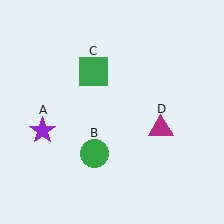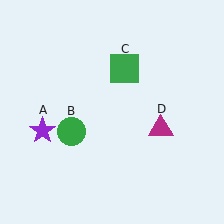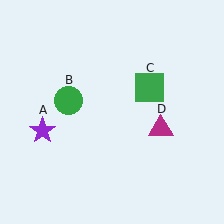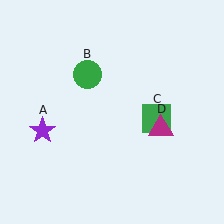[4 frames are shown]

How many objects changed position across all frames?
2 objects changed position: green circle (object B), green square (object C).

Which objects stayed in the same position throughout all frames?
Purple star (object A) and magenta triangle (object D) remained stationary.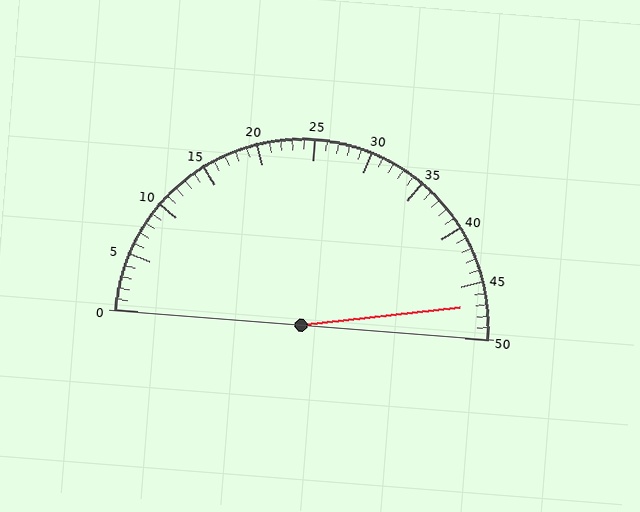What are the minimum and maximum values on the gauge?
The gauge ranges from 0 to 50.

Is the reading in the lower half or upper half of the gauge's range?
The reading is in the upper half of the range (0 to 50).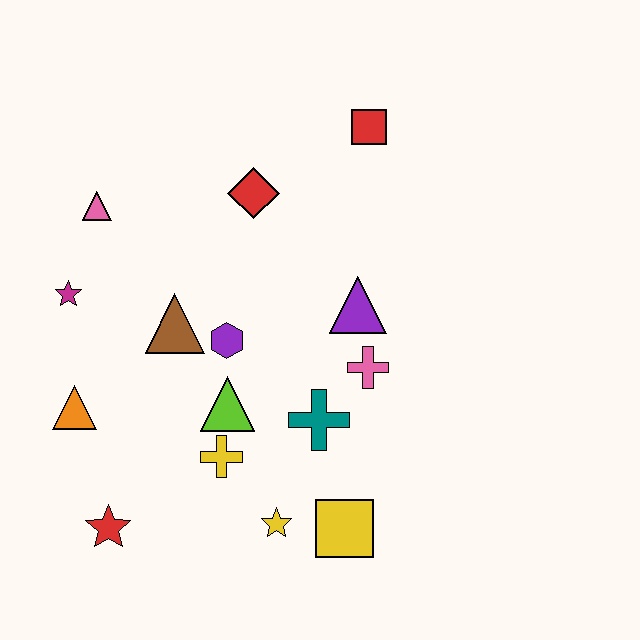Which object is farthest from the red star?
The red square is farthest from the red star.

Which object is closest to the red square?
The red diamond is closest to the red square.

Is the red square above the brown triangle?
Yes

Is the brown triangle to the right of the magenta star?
Yes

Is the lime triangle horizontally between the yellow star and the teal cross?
No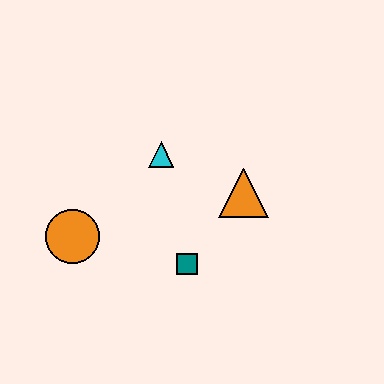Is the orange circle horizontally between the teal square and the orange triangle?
No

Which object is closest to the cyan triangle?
The orange triangle is closest to the cyan triangle.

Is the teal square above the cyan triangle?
No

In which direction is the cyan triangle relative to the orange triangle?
The cyan triangle is to the left of the orange triangle.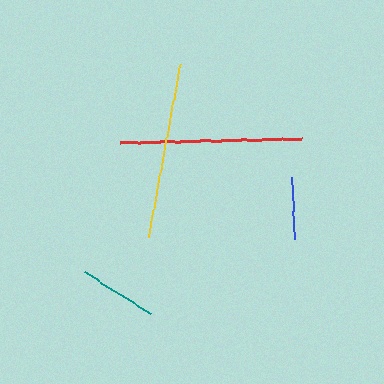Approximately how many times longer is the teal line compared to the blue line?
The teal line is approximately 1.3 times the length of the blue line.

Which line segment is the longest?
The red line is the longest at approximately 182 pixels.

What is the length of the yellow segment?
The yellow segment is approximately 176 pixels long.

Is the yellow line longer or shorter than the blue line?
The yellow line is longer than the blue line.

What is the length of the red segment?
The red segment is approximately 182 pixels long.